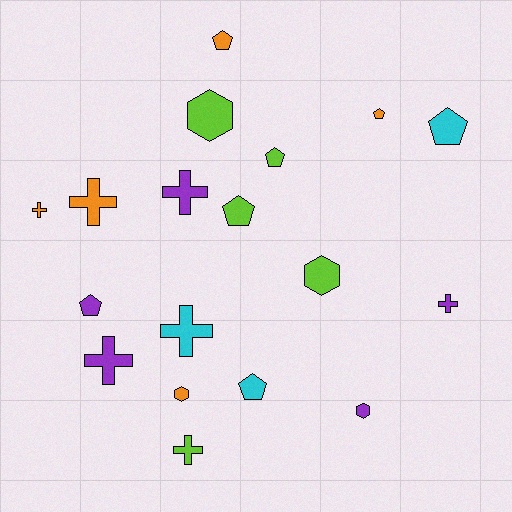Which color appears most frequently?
Orange, with 5 objects.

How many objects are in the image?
There are 18 objects.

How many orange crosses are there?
There are 2 orange crosses.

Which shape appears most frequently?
Pentagon, with 7 objects.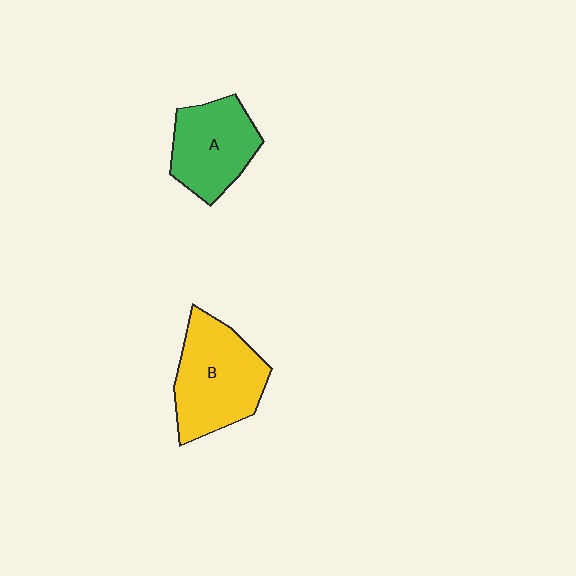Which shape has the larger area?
Shape B (yellow).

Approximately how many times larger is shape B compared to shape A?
Approximately 1.3 times.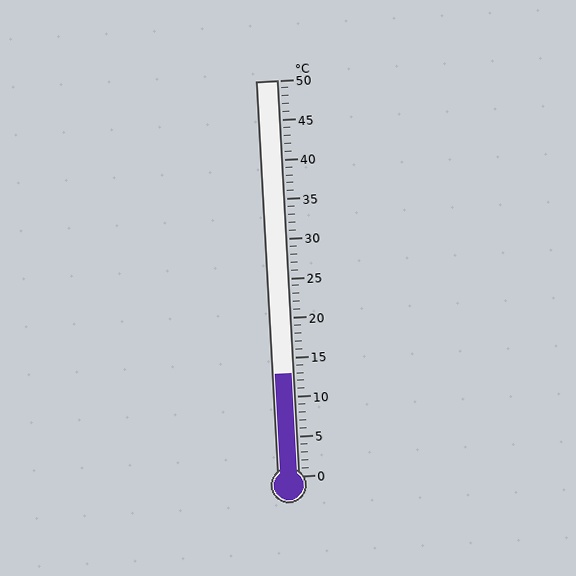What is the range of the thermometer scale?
The thermometer scale ranges from 0°C to 50°C.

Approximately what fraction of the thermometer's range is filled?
The thermometer is filled to approximately 25% of its range.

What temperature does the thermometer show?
The thermometer shows approximately 13°C.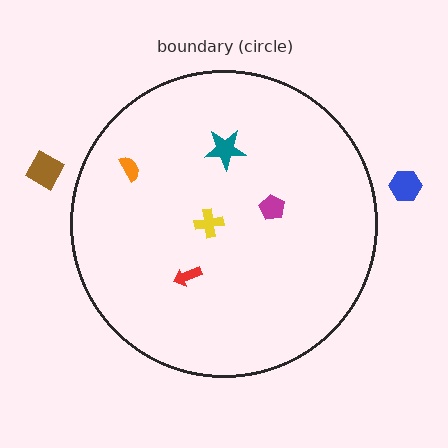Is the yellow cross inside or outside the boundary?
Inside.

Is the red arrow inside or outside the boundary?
Inside.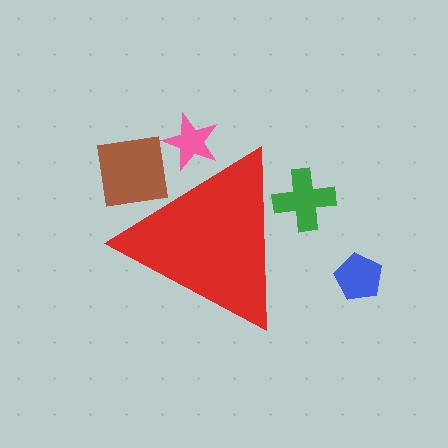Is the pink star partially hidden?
Yes, the pink star is partially hidden behind the red triangle.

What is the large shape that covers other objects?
A red triangle.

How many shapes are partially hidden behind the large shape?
3 shapes are partially hidden.